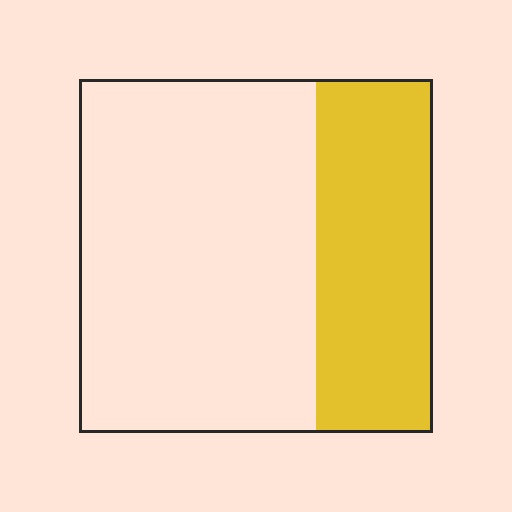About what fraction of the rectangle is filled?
About one third (1/3).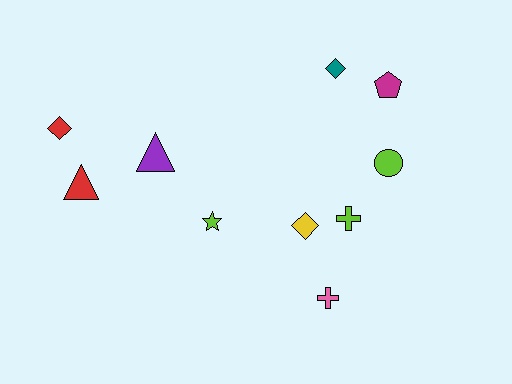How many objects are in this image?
There are 10 objects.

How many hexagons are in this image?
There are no hexagons.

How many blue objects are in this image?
There are no blue objects.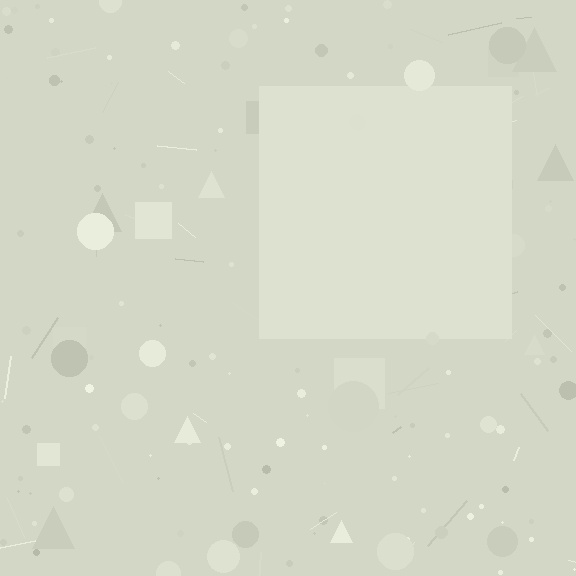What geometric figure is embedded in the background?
A square is embedded in the background.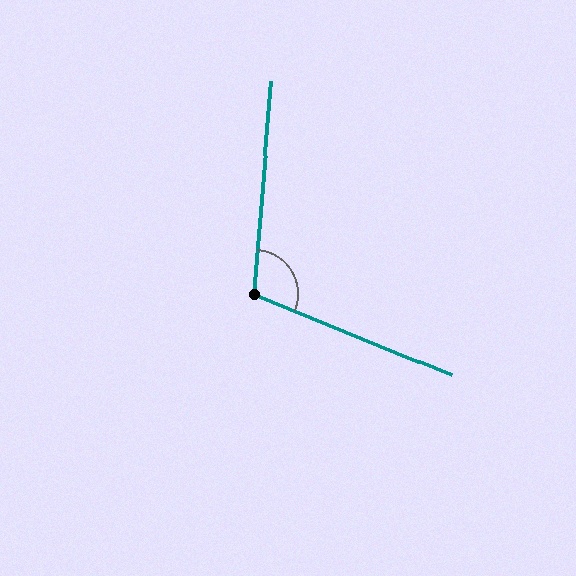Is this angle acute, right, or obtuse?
It is obtuse.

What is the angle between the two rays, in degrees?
Approximately 108 degrees.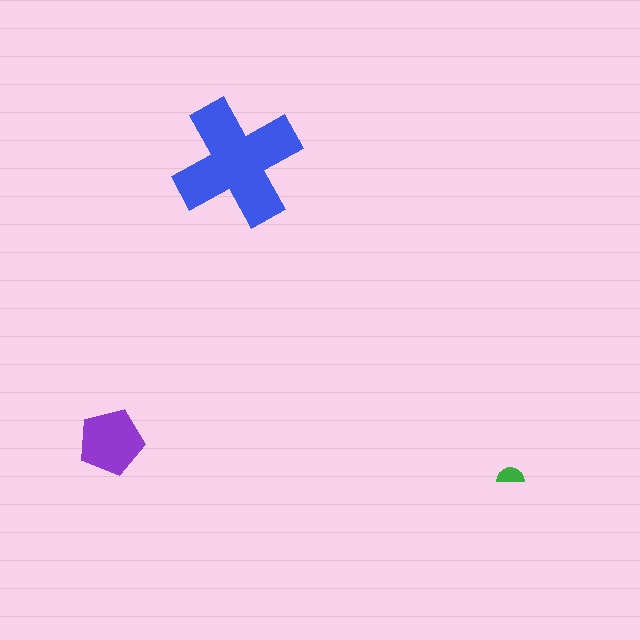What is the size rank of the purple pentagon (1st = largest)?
2nd.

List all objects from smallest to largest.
The green semicircle, the purple pentagon, the blue cross.